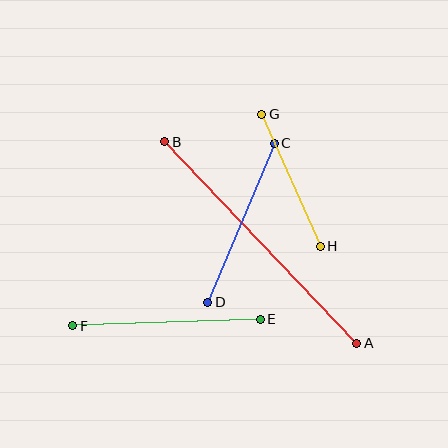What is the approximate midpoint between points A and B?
The midpoint is at approximately (261, 243) pixels.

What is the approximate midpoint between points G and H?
The midpoint is at approximately (291, 180) pixels.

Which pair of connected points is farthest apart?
Points A and B are farthest apart.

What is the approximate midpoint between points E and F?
The midpoint is at approximately (167, 323) pixels.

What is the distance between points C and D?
The distance is approximately 173 pixels.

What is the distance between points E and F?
The distance is approximately 188 pixels.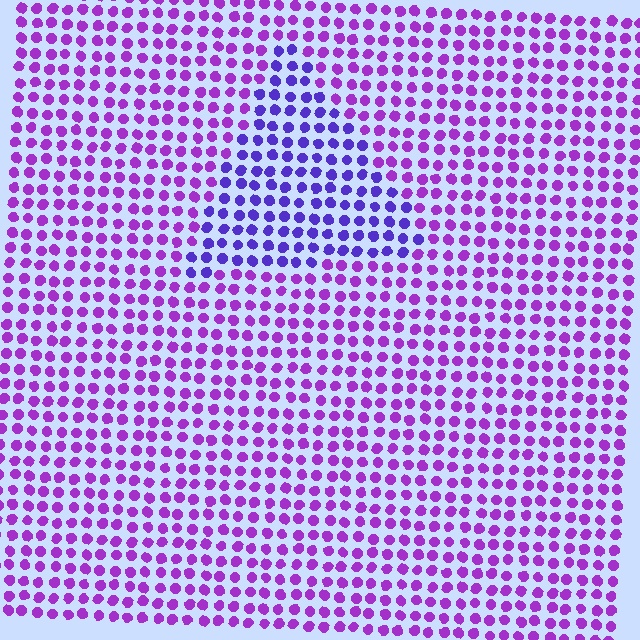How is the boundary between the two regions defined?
The boundary is defined purely by a slight shift in hue (about 32 degrees). Spacing, size, and orientation are identical on both sides.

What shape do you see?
I see a triangle.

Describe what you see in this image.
The image is filled with small purple elements in a uniform arrangement. A triangle-shaped region is visible where the elements are tinted to a slightly different hue, forming a subtle color boundary.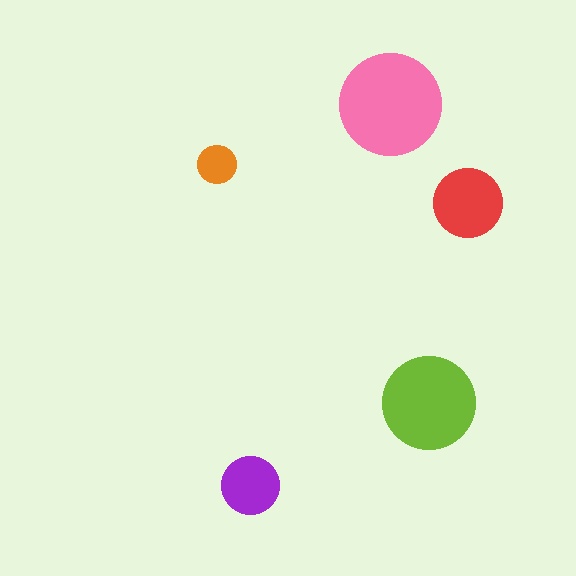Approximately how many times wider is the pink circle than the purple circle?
About 2 times wider.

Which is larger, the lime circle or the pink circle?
The pink one.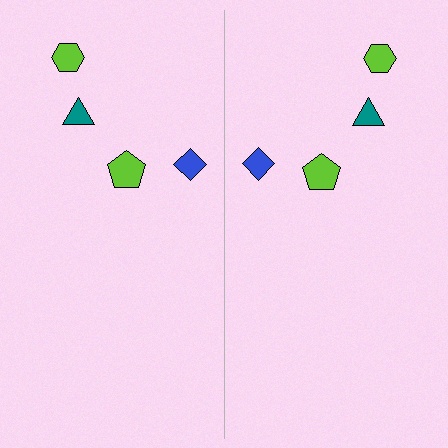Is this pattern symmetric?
Yes, this pattern has bilateral (reflection) symmetry.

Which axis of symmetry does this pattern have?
The pattern has a vertical axis of symmetry running through the center of the image.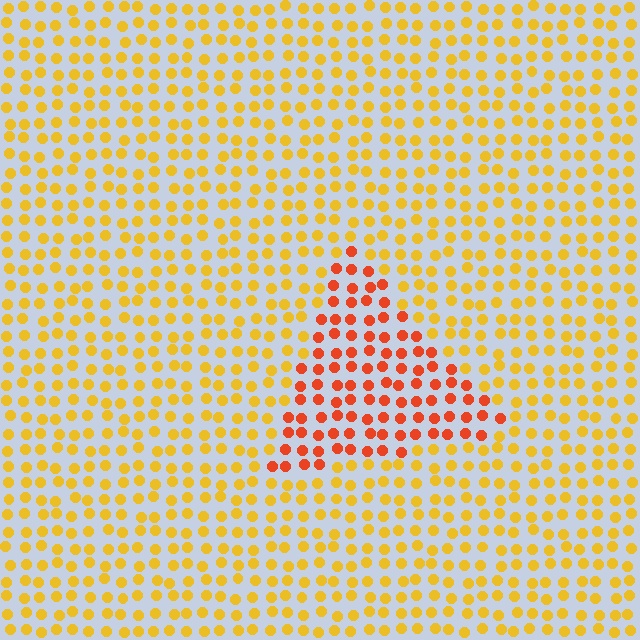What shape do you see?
I see a triangle.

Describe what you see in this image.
The image is filled with small yellow elements in a uniform arrangement. A triangle-shaped region is visible where the elements are tinted to a slightly different hue, forming a subtle color boundary.